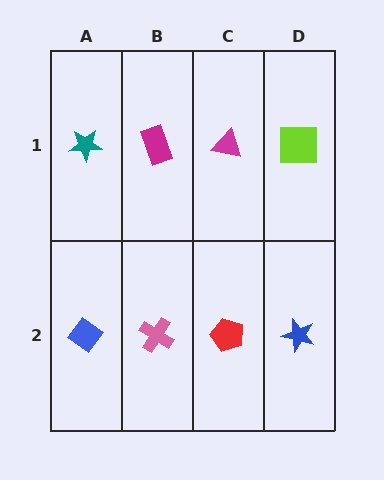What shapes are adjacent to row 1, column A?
A blue diamond (row 2, column A), a magenta rectangle (row 1, column B).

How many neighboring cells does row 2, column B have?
3.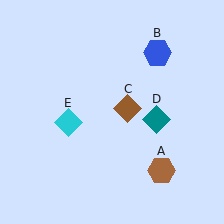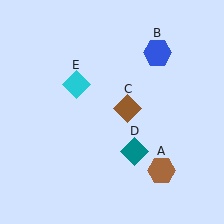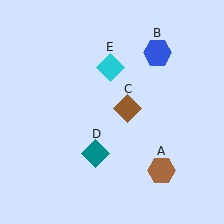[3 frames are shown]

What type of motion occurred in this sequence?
The teal diamond (object D), cyan diamond (object E) rotated clockwise around the center of the scene.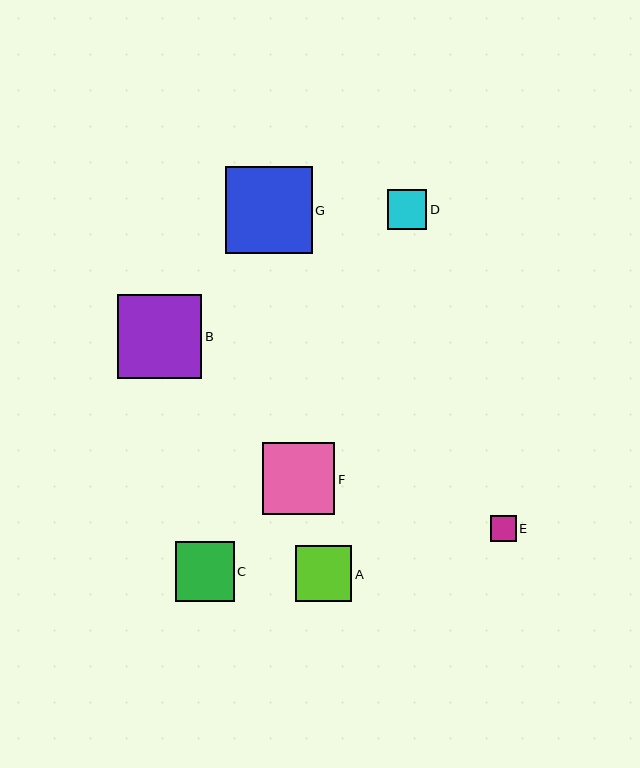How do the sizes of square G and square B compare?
Square G and square B are approximately the same size.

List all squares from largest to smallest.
From largest to smallest: G, B, F, C, A, D, E.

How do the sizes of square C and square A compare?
Square C and square A are approximately the same size.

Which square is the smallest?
Square E is the smallest with a size of approximately 26 pixels.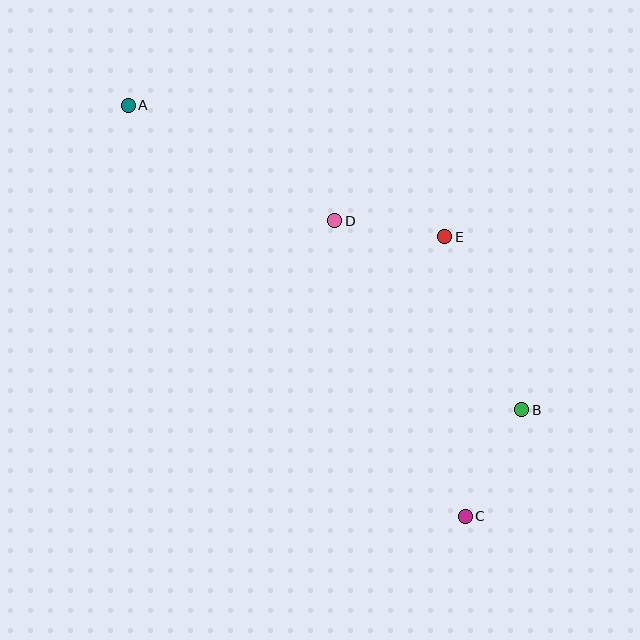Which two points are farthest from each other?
Points A and C are farthest from each other.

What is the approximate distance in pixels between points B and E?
The distance between B and E is approximately 190 pixels.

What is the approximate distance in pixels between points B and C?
The distance between B and C is approximately 120 pixels.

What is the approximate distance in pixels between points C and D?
The distance between C and D is approximately 323 pixels.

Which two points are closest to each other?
Points D and E are closest to each other.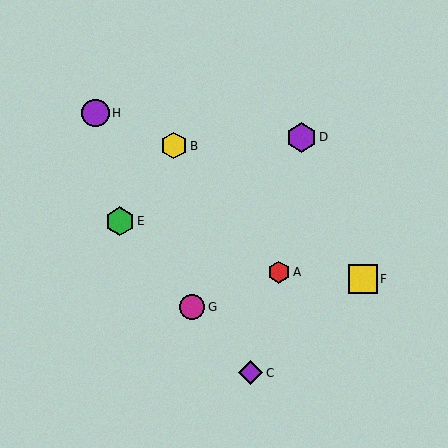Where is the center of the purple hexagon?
The center of the purple hexagon is at (301, 137).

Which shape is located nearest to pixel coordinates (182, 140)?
The yellow hexagon (labeled B) at (174, 146) is nearest to that location.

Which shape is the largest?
The purple hexagon (labeled D) is the largest.